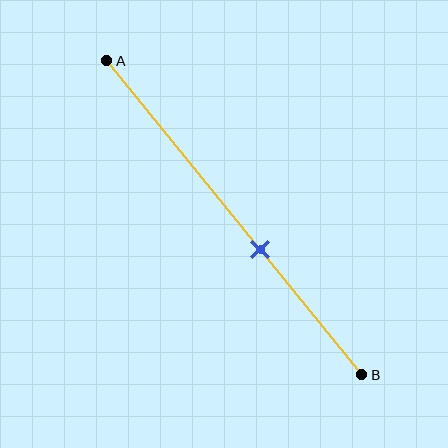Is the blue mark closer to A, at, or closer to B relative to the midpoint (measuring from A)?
The blue mark is closer to point B than the midpoint of segment AB.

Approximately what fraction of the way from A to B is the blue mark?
The blue mark is approximately 60% of the way from A to B.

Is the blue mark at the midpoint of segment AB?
No, the mark is at about 60% from A, not at the 50% midpoint.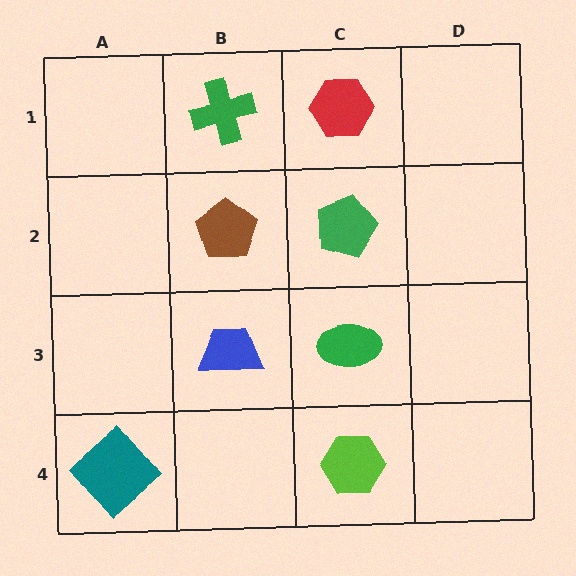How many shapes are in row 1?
2 shapes.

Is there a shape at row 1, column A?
No, that cell is empty.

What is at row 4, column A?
A teal diamond.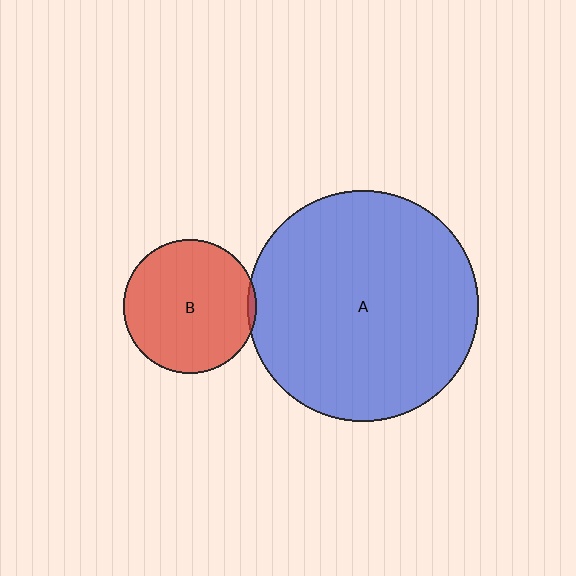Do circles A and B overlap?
Yes.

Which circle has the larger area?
Circle A (blue).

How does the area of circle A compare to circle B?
Approximately 3.0 times.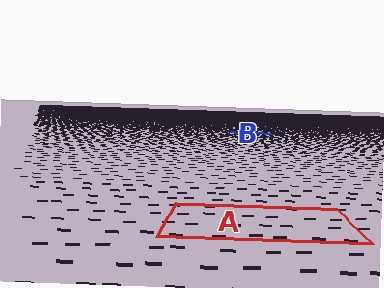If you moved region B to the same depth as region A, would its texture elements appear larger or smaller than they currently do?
They would appear larger. At a closer depth, the same texture elements are projected at a bigger on-screen size.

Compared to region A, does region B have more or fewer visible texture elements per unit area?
Region B has more texture elements per unit area — they are packed more densely because it is farther away.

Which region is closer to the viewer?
Region A is closer. The texture elements there are larger and more spread out.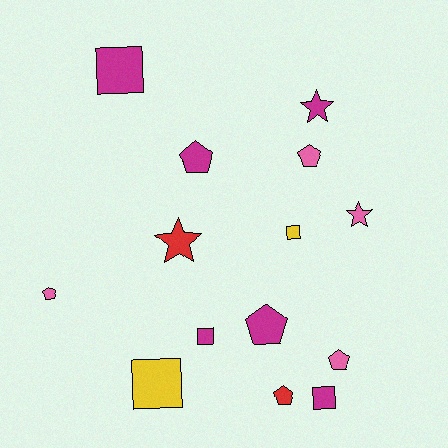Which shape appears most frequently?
Pentagon, with 6 objects.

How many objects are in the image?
There are 14 objects.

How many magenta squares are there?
There are 3 magenta squares.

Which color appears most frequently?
Magenta, with 6 objects.